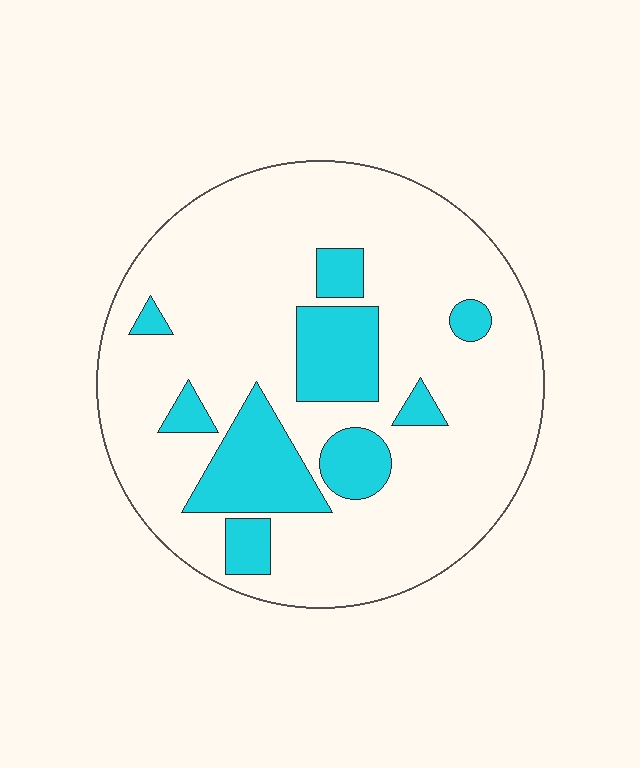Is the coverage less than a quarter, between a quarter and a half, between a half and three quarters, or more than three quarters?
Less than a quarter.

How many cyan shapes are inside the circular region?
9.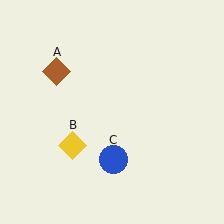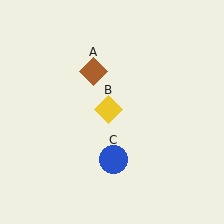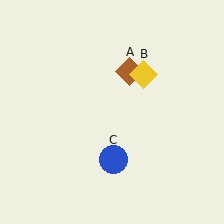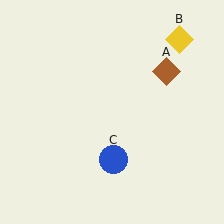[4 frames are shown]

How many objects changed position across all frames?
2 objects changed position: brown diamond (object A), yellow diamond (object B).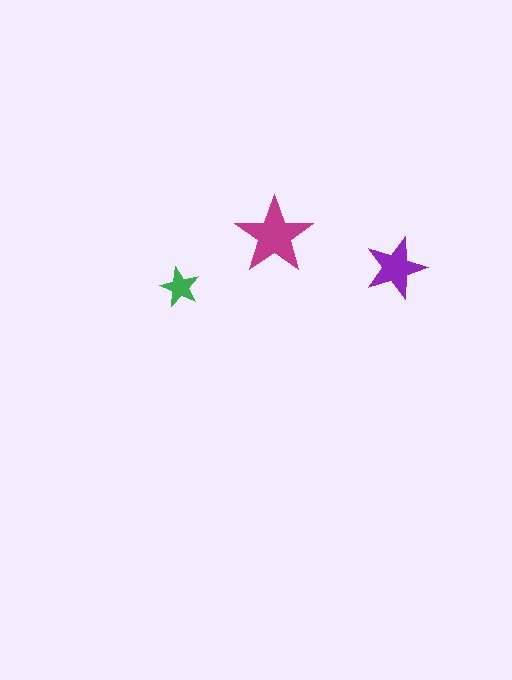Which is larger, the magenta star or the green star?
The magenta one.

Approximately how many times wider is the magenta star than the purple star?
About 1.5 times wider.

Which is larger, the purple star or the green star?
The purple one.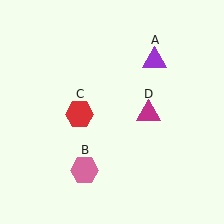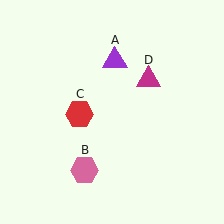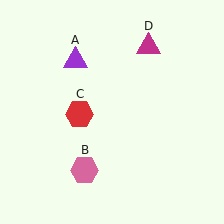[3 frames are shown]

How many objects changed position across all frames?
2 objects changed position: purple triangle (object A), magenta triangle (object D).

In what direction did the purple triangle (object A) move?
The purple triangle (object A) moved left.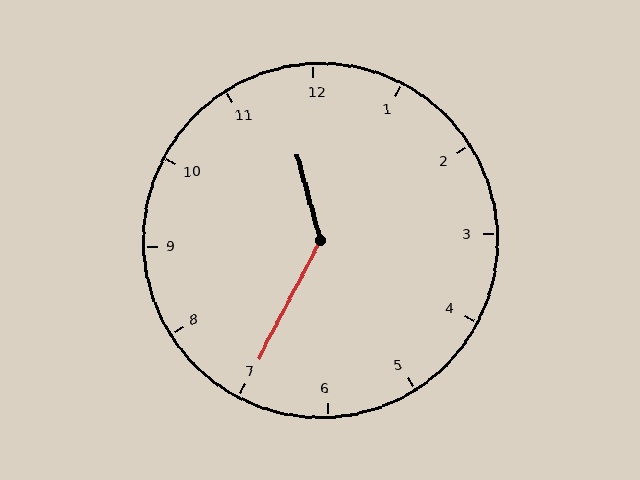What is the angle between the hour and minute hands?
Approximately 138 degrees.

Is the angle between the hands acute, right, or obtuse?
It is obtuse.